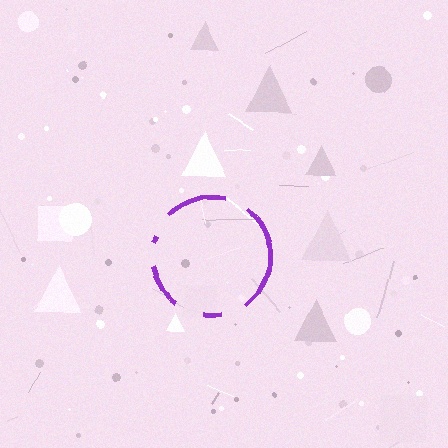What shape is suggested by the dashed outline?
The dashed outline suggests a circle.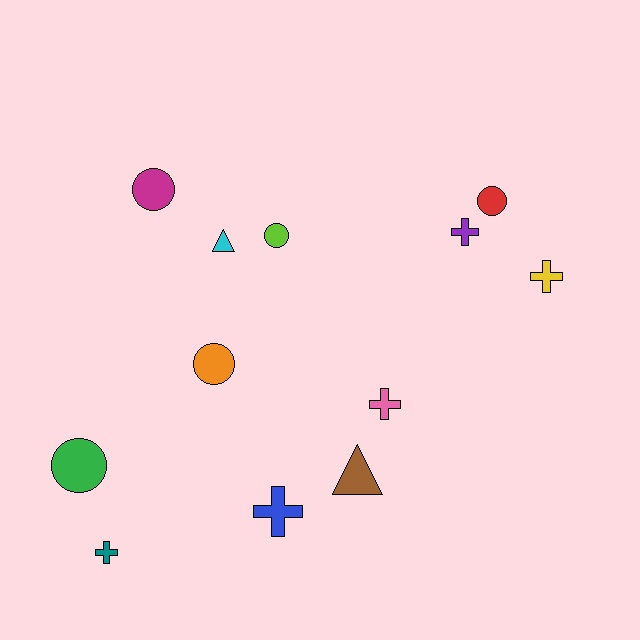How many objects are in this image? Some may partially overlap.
There are 12 objects.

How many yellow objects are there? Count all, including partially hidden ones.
There is 1 yellow object.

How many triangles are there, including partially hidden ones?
There are 2 triangles.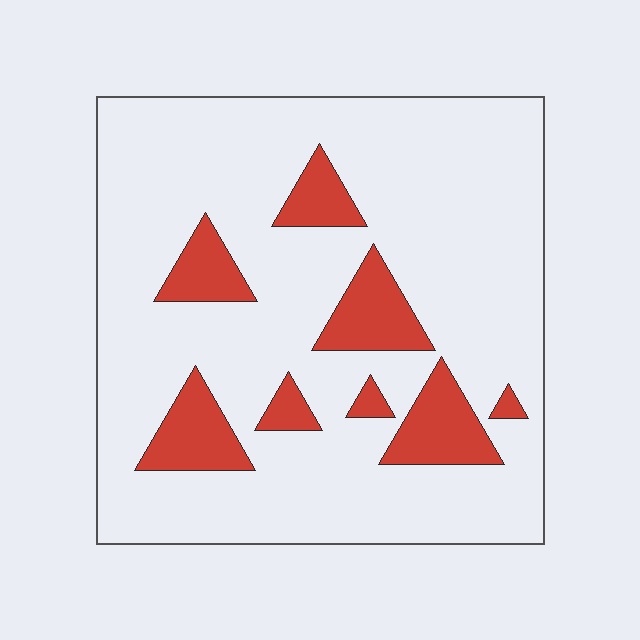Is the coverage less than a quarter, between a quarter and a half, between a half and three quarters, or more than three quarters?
Less than a quarter.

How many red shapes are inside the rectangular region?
8.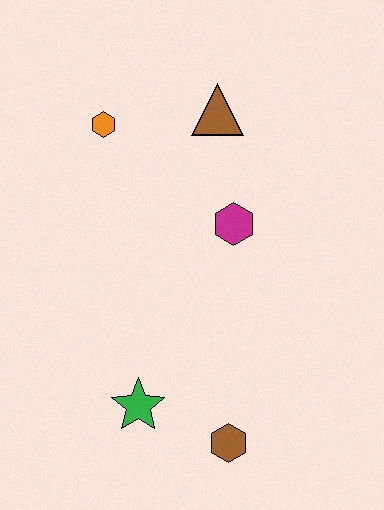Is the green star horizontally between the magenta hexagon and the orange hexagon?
Yes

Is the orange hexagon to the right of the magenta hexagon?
No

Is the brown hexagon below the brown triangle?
Yes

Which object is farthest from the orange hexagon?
The brown hexagon is farthest from the orange hexagon.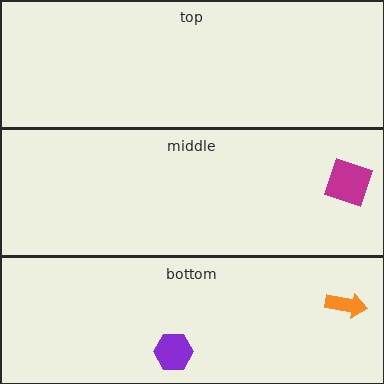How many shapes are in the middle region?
1.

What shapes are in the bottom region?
The orange arrow, the purple hexagon.